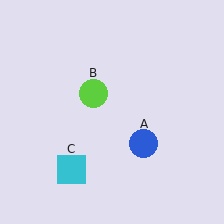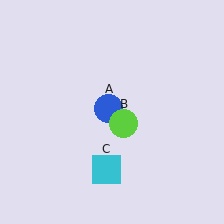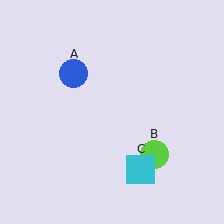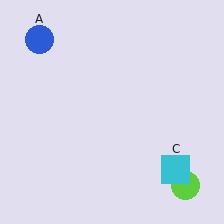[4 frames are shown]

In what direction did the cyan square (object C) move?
The cyan square (object C) moved right.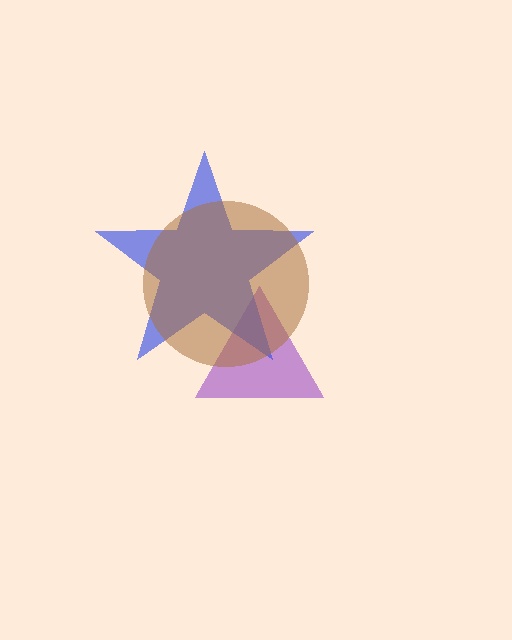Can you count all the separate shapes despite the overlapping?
Yes, there are 3 separate shapes.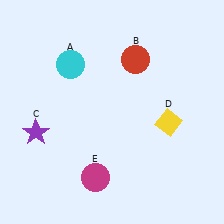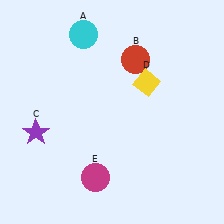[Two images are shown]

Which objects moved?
The objects that moved are: the cyan circle (A), the yellow diamond (D).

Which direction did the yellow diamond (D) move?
The yellow diamond (D) moved up.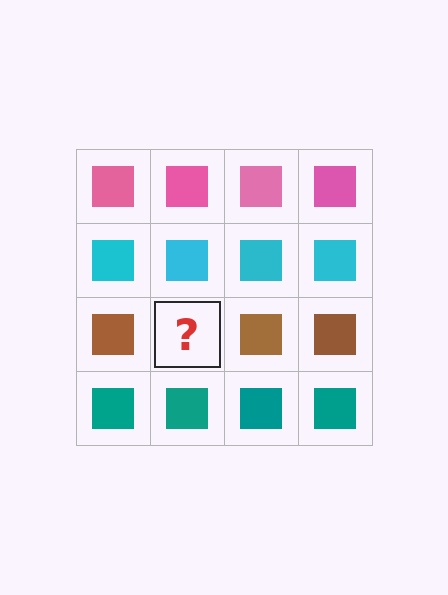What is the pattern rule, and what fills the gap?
The rule is that each row has a consistent color. The gap should be filled with a brown square.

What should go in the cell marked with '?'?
The missing cell should contain a brown square.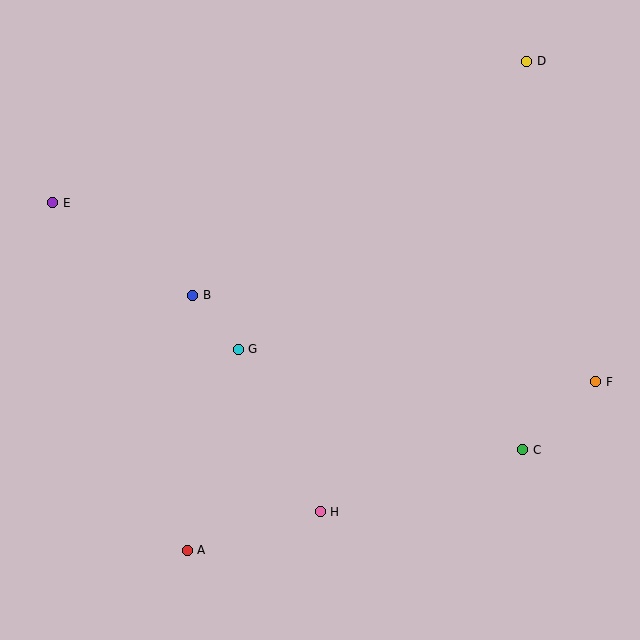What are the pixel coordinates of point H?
Point H is at (320, 512).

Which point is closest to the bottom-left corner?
Point A is closest to the bottom-left corner.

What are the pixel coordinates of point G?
Point G is at (238, 349).